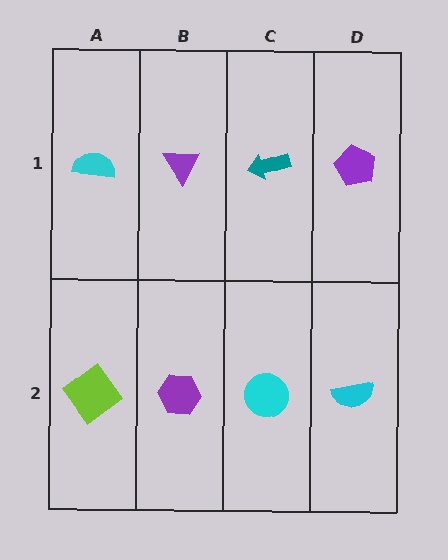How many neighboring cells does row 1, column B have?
3.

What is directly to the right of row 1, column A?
A purple triangle.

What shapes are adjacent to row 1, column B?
A purple hexagon (row 2, column B), a cyan semicircle (row 1, column A), a teal arrow (row 1, column C).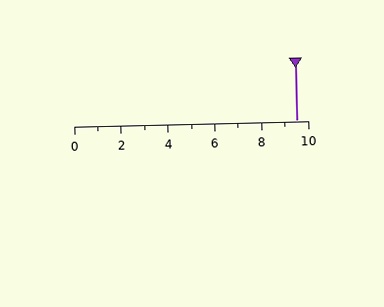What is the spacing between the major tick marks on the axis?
The major ticks are spaced 2 apart.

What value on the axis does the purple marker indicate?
The marker indicates approximately 9.5.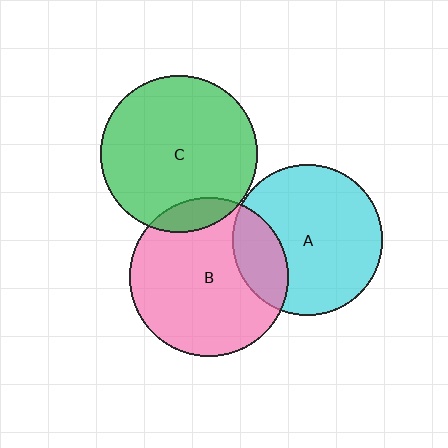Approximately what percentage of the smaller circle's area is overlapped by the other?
Approximately 20%.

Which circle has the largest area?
Circle B (pink).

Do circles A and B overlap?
Yes.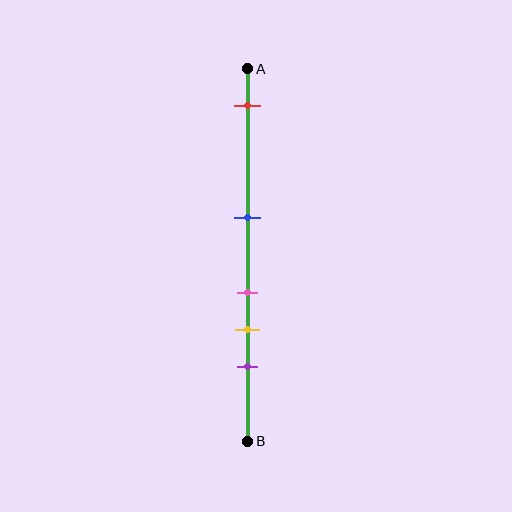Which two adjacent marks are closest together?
The pink and yellow marks are the closest adjacent pair.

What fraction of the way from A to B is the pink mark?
The pink mark is approximately 60% (0.6) of the way from A to B.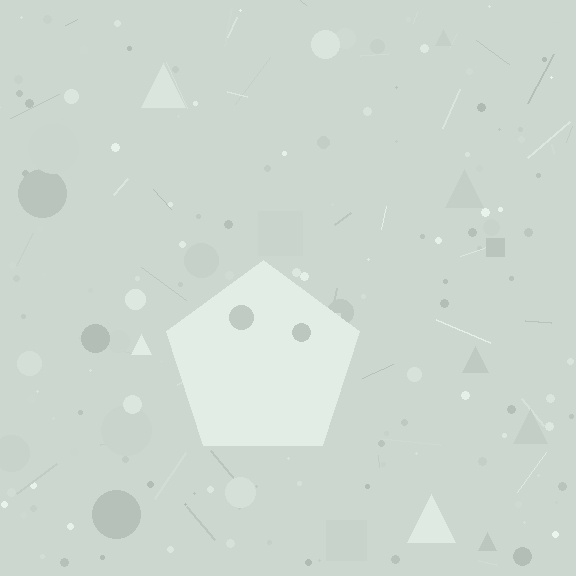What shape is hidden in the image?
A pentagon is hidden in the image.